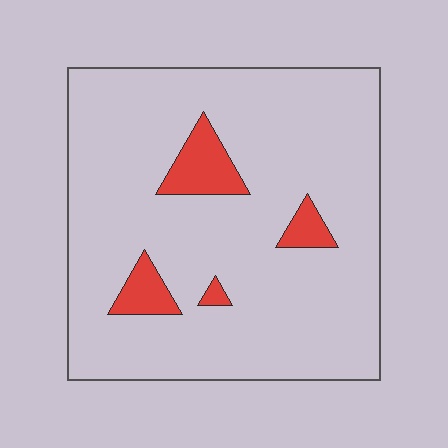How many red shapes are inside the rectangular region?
4.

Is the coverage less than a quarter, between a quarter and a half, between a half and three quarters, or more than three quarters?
Less than a quarter.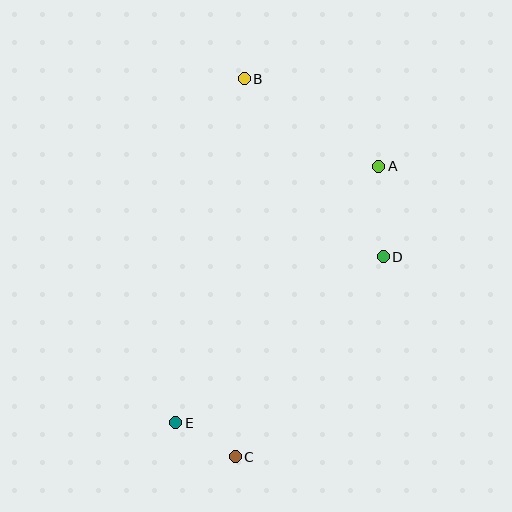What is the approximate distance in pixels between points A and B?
The distance between A and B is approximately 160 pixels.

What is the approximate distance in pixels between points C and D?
The distance between C and D is approximately 249 pixels.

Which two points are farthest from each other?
Points B and C are farthest from each other.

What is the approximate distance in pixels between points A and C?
The distance between A and C is approximately 324 pixels.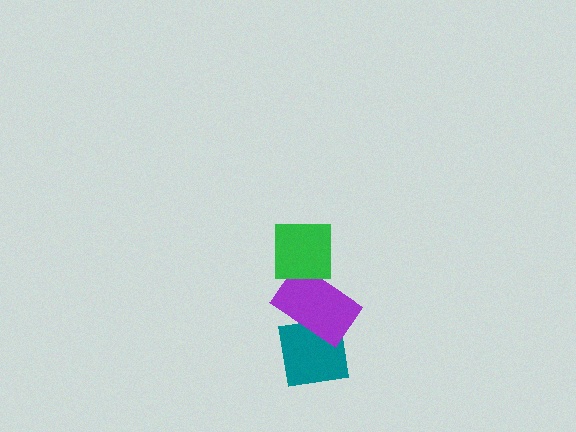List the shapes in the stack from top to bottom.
From top to bottom: the green square, the purple rectangle, the teal square.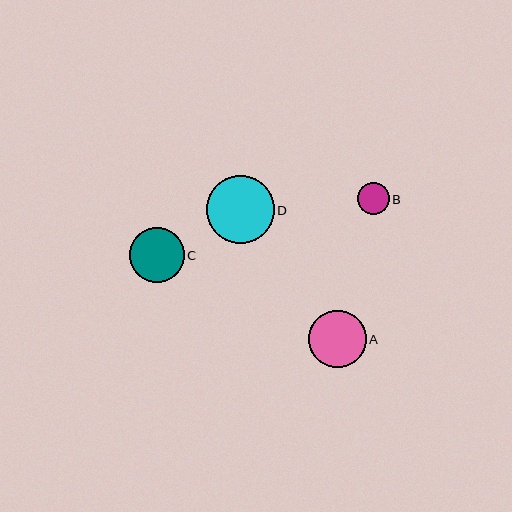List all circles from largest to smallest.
From largest to smallest: D, A, C, B.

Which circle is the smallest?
Circle B is the smallest with a size of approximately 32 pixels.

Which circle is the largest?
Circle D is the largest with a size of approximately 68 pixels.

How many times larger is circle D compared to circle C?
Circle D is approximately 1.2 times the size of circle C.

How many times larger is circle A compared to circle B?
Circle A is approximately 1.8 times the size of circle B.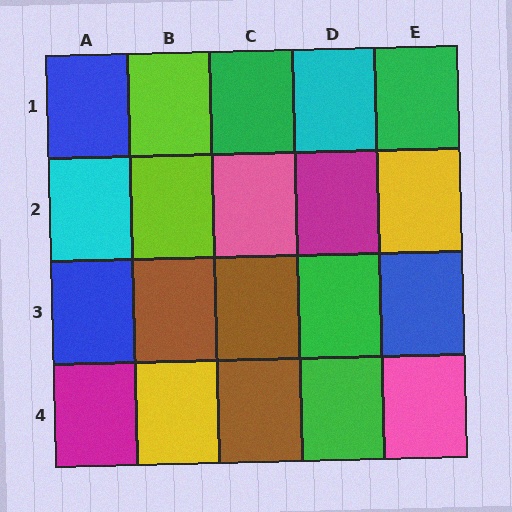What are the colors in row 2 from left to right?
Cyan, lime, pink, magenta, yellow.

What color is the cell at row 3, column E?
Blue.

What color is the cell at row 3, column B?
Brown.